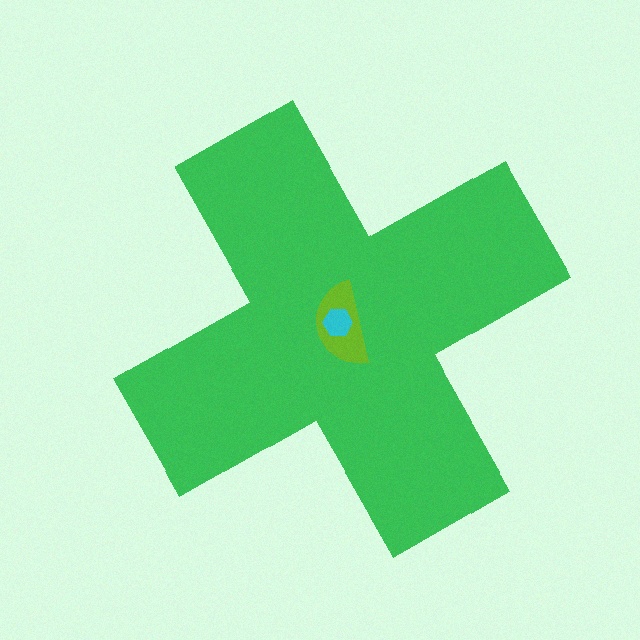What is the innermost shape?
The cyan hexagon.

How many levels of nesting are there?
3.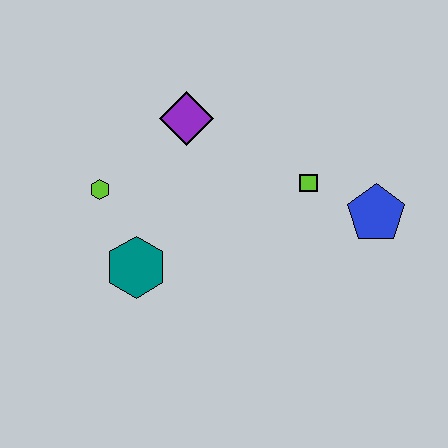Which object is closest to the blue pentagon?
The lime square is closest to the blue pentagon.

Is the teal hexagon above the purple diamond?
No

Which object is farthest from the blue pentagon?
The lime hexagon is farthest from the blue pentagon.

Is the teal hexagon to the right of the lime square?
No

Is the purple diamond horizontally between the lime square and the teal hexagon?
Yes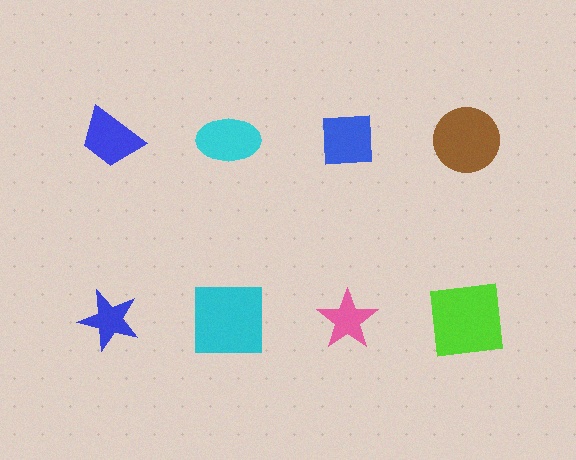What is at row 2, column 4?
A lime square.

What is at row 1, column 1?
A blue trapezoid.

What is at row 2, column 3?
A pink star.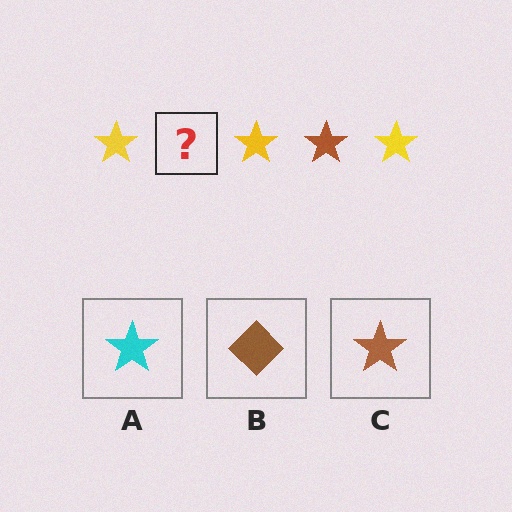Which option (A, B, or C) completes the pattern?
C.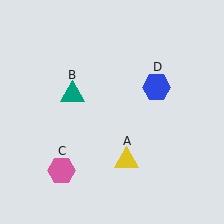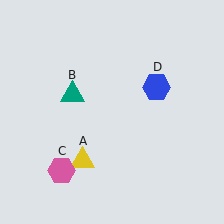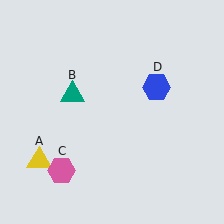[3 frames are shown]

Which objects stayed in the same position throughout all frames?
Teal triangle (object B) and pink hexagon (object C) and blue hexagon (object D) remained stationary.